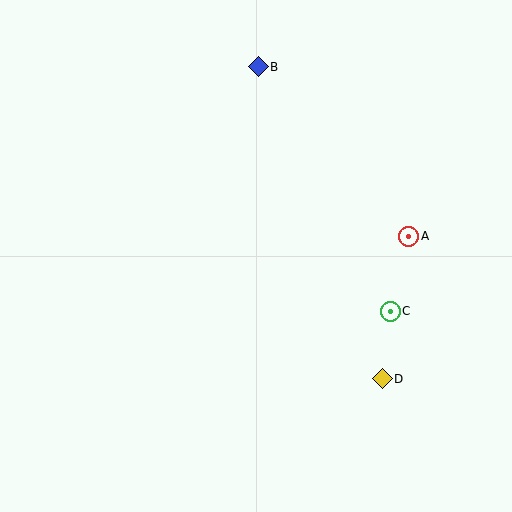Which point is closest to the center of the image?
Point C at (390, 311) is closest to the center.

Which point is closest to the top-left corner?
Point B is closest to the top-left corner.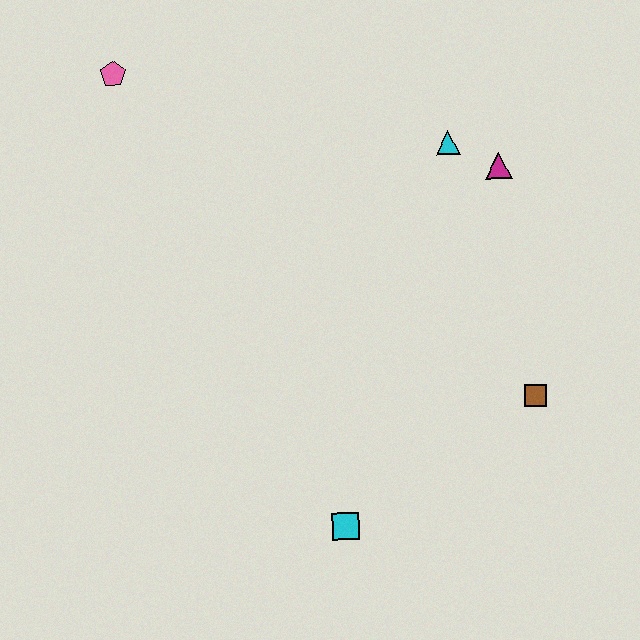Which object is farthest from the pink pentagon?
The brown square is farthest from the pink pentagon.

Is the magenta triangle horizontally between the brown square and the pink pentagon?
Yes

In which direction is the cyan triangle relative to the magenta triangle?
The cyan triangle is to the left of the magenta triangle.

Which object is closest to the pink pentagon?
The cyan triangle is closest to the pink pentagon.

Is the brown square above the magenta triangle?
No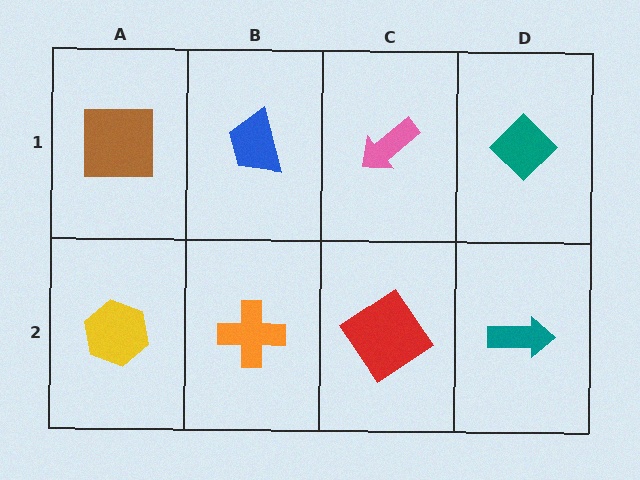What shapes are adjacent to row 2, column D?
A teal diamond (row 1, column D), a red diamond (row 2, column C).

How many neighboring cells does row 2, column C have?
3.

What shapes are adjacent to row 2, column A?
A brown square (row 1, column A), an orange cross (row 2, column B).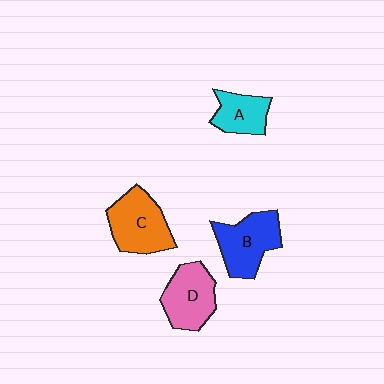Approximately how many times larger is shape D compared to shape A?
Approximately 1.4 times.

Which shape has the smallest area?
Shape A (cyan).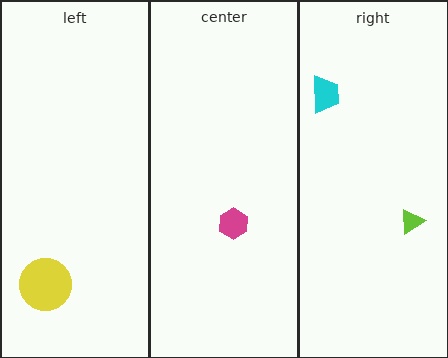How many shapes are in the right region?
2.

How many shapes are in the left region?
1.